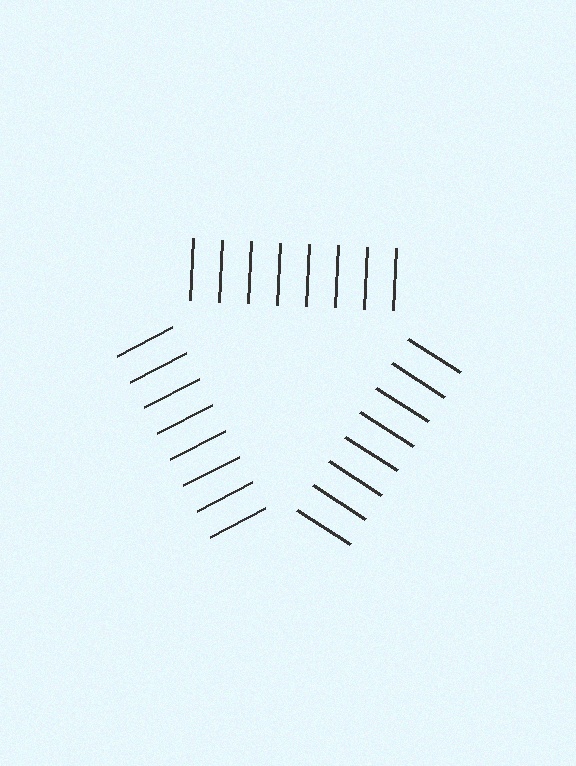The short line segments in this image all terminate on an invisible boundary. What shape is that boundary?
An illusory triangle — the line segments terminate on its edges but no continuous stroke is drawn.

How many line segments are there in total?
24 — 8 along each of the 3 edges.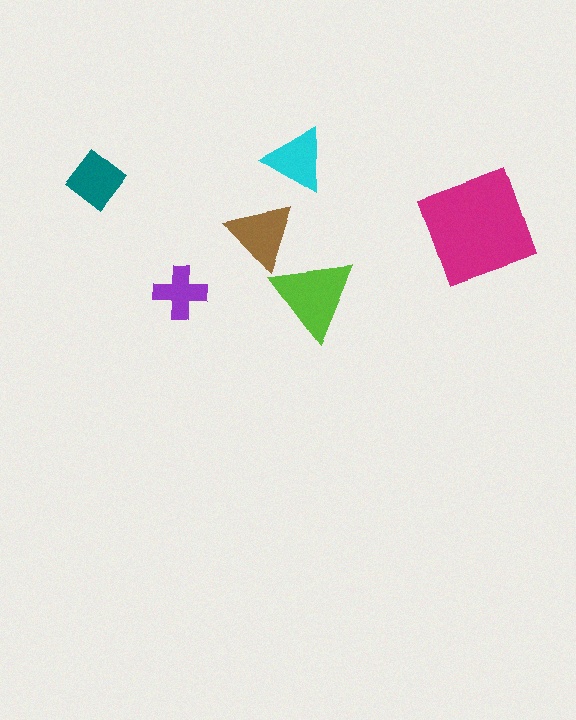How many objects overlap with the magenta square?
0 objects overlap with the magenta square.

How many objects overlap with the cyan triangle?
0 objects overlap with the cyan triangle.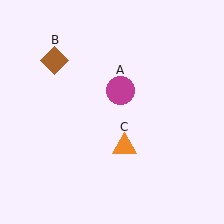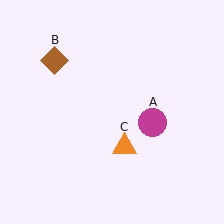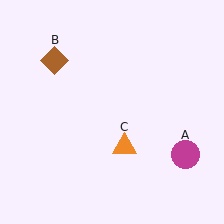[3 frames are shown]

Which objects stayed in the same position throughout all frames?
Brown diamond (object B) and orange triangle (object C) remained stationary.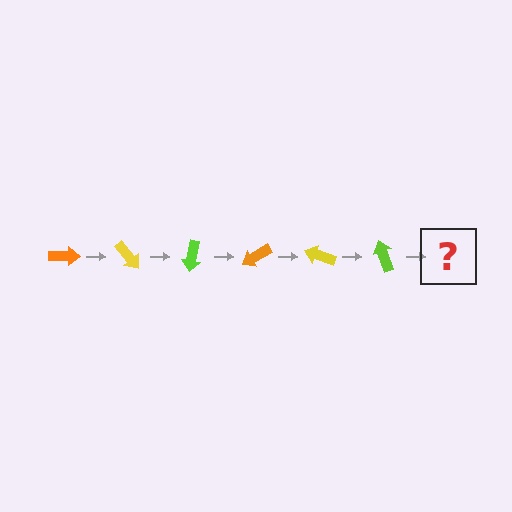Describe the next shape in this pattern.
It should be an orange arrow, rotated 300 degrees from the start.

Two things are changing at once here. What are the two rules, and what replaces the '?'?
The two rules are that it rotates 50 degrees each step and the color cycles through orange, yellow, and lime. The '?' should be an orange arrow, rotated 300 degrees from the start.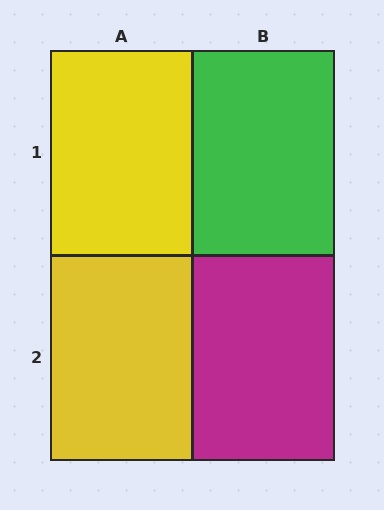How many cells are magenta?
1 cell is magenta.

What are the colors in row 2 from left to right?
Yellow, magenta.